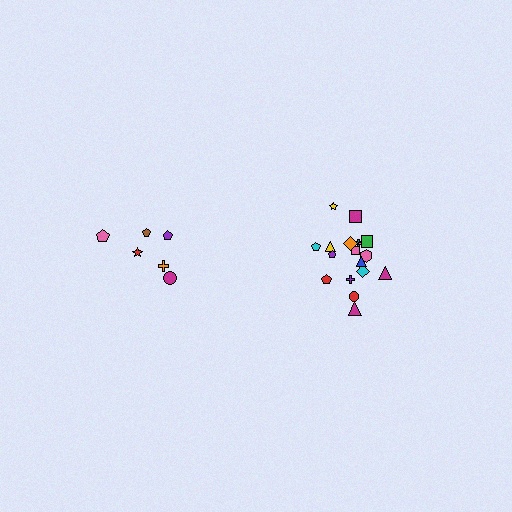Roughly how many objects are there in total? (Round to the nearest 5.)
Roughly 25 objects in total.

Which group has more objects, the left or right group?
The right group.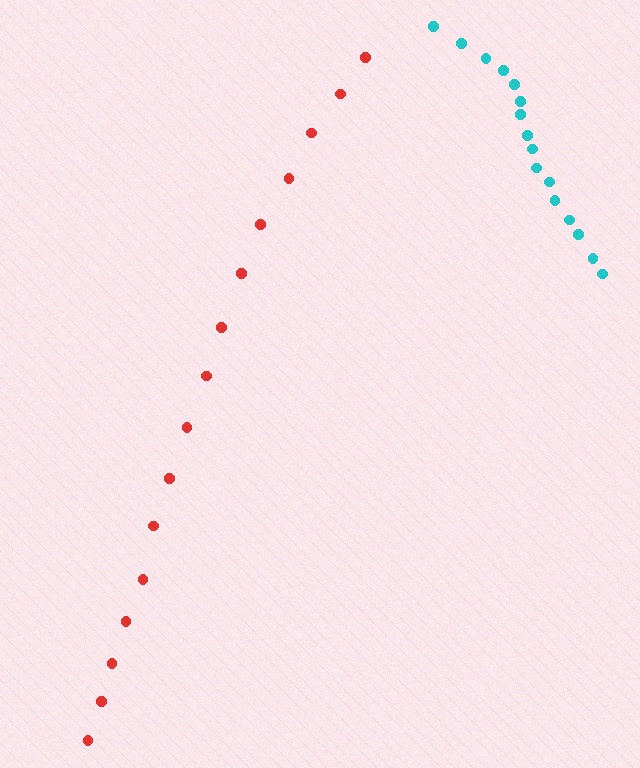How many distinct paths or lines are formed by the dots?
There are 2 distinct paths.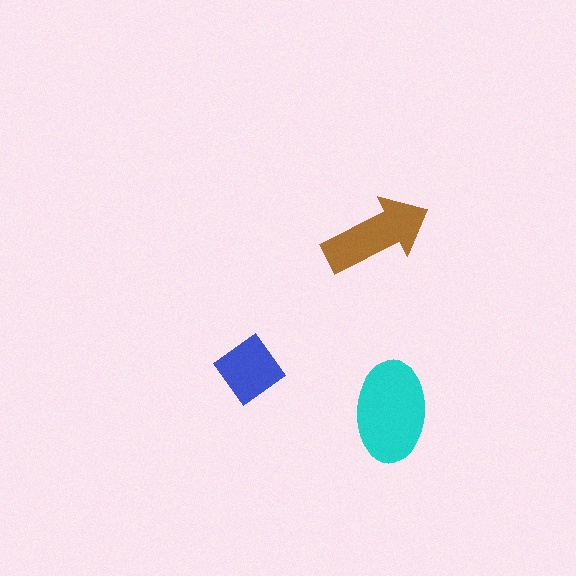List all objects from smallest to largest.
The blue diamond, the brown arrow, the cyan ellipse.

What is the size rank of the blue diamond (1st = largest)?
3rd.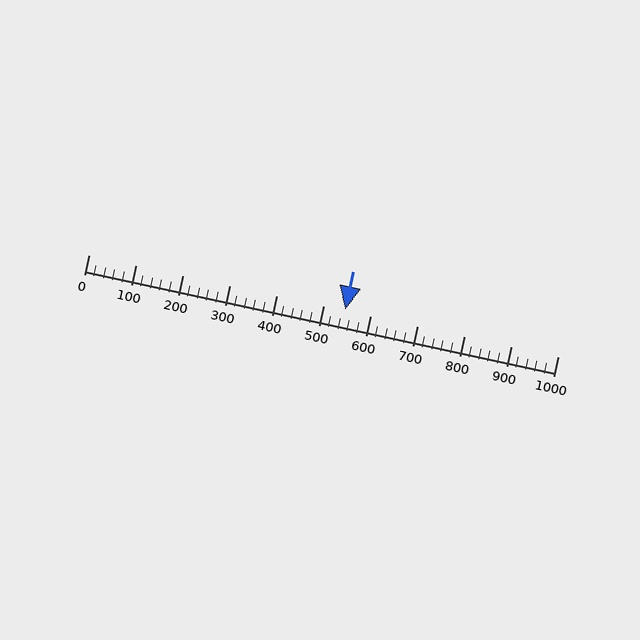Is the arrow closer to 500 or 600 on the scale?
The arrow is closer to 500.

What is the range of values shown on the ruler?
The ruler shows values from 0 to 1000.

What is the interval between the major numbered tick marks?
The major tick marks are spaced 100 units apart.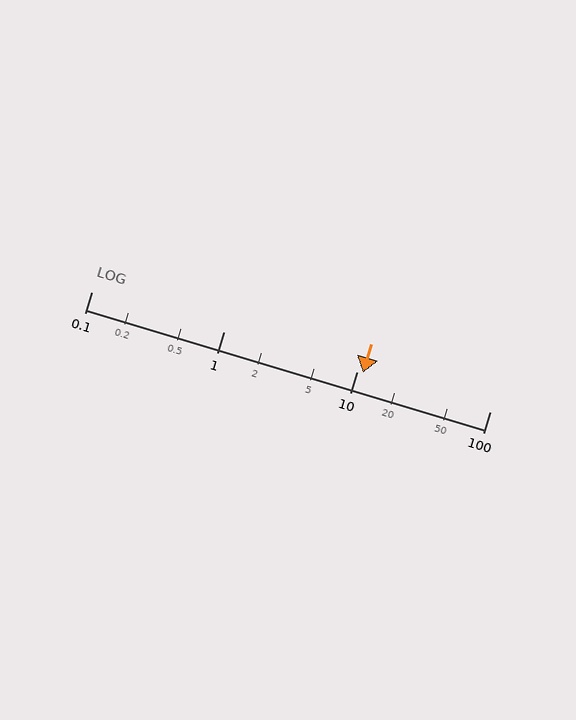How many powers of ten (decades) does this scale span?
The scale spans 3 decades, from 0.1 to 100.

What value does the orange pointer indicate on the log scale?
The pointer indicates approximately 11.